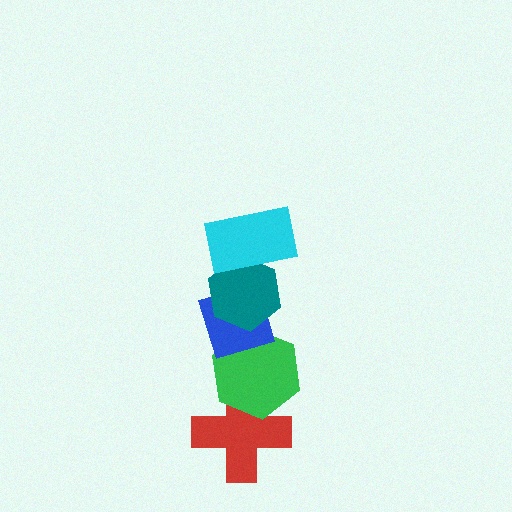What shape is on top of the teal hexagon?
The cyan rectangle is on top of the teal hexagon.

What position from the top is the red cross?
The red cross is 5th from the top.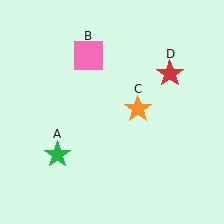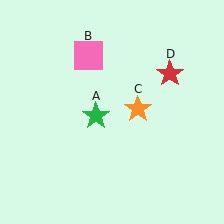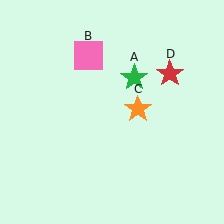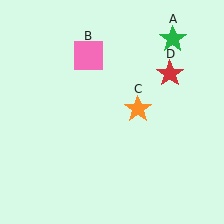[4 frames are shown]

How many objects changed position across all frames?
1 object changed position: green star (object A).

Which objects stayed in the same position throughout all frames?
Pink square (object B) and orange star (object C) and red star (object D) remained stationary.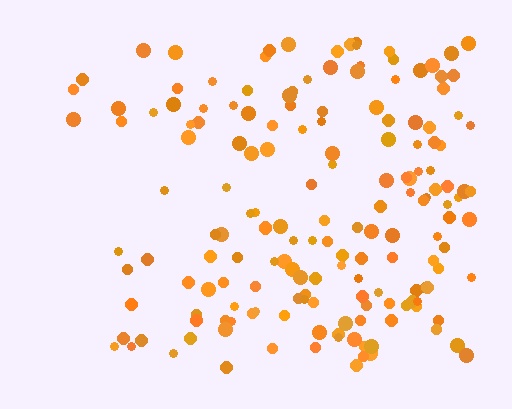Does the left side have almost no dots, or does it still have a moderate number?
Still a moderate number, just noticeably fewer than the right.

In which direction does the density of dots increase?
From left to right, with the right side densest.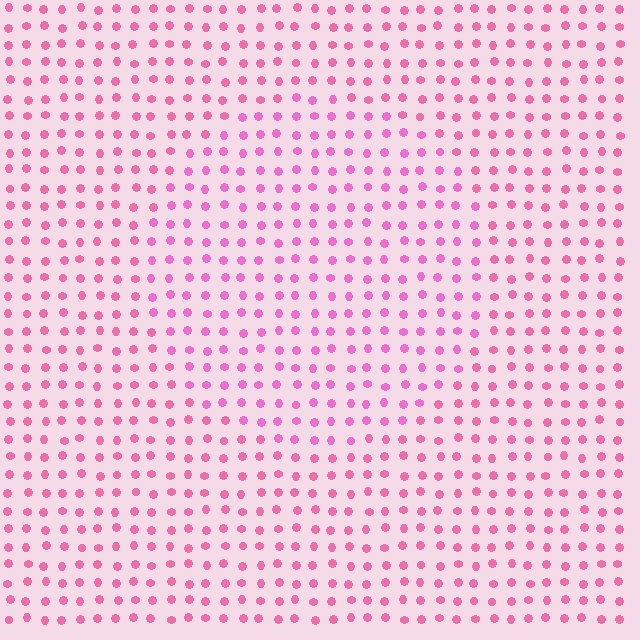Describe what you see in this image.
The image is filled with small pink elements in a uniform arrangement. A circle-shaped region is visible where the elements are tinted to a slightly different hue, forming a subtle color boundary.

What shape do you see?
I see a circle.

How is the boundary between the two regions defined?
The boundary is defined purely by a slight shift in hue (about 17 degrees). Spacing, size, and orientation are identical on both sides.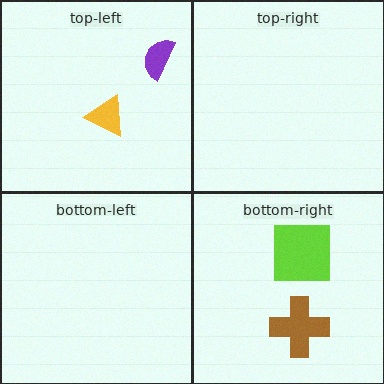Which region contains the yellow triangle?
The top-left region.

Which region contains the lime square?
The bottom-right region.